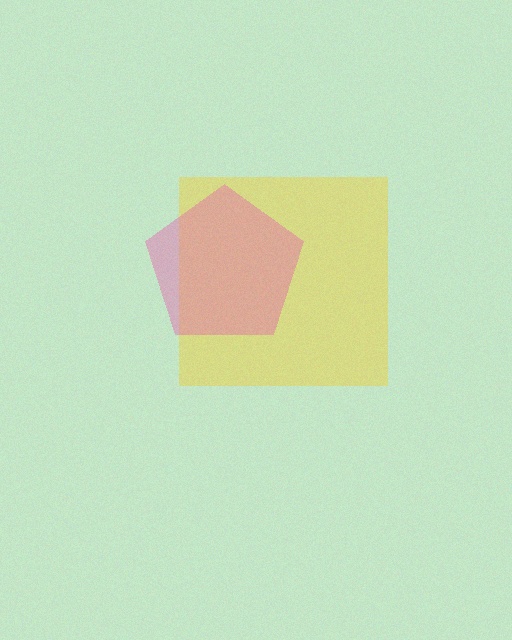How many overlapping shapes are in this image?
There are 2 overlapping shapes in the image.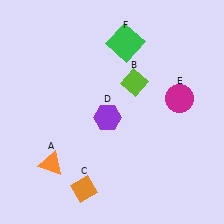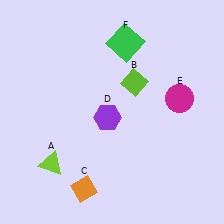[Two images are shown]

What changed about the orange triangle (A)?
In Image 1, A is orange. In Image 2, it changed to lime.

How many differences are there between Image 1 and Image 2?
There is 1 difference between the two images.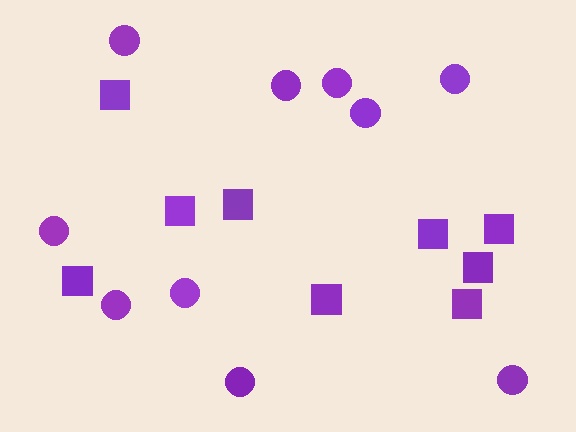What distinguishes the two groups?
There are 2 groups: one group of circles (10) and one group of squares (9).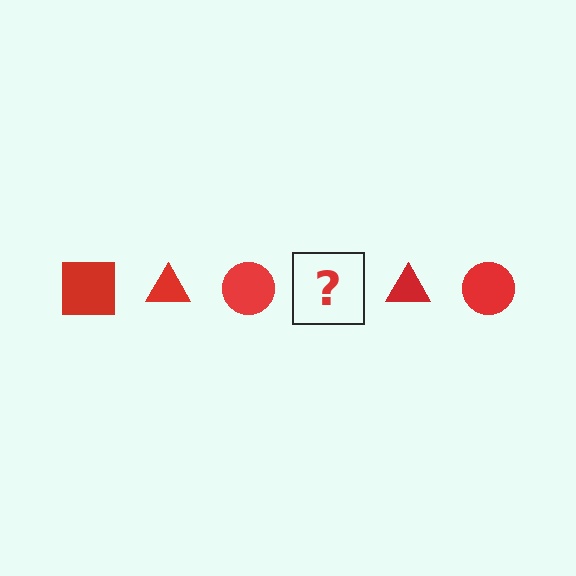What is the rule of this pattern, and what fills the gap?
The rule is that the pattern cycles through square, triangle, circle shapes in red. The gap should be filled with a red square.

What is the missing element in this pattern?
The missing element is a red square.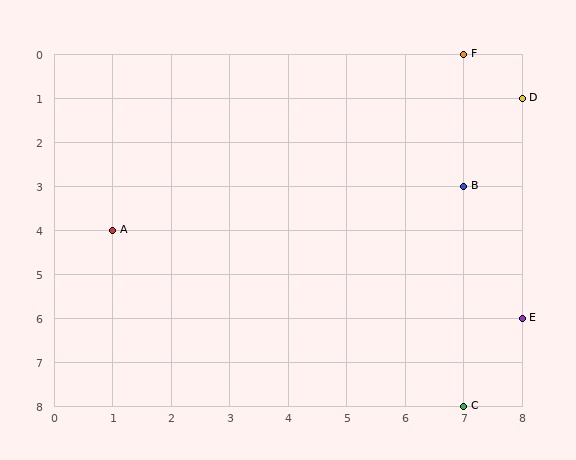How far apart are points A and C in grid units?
Points A and C are 6 columns and 4 rows apart (about 7.2 grid units diagonally).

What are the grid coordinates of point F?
Point F is at grid coordinates (7, 0).